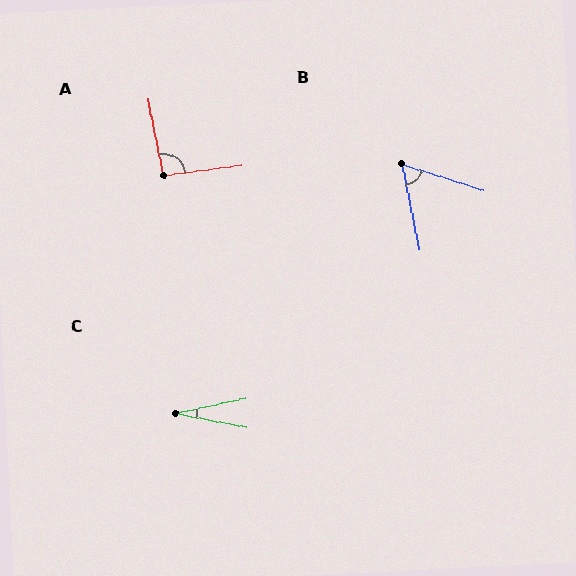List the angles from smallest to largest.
C (22°), B (61°), A (94°).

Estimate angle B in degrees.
Approximately 61 degrees.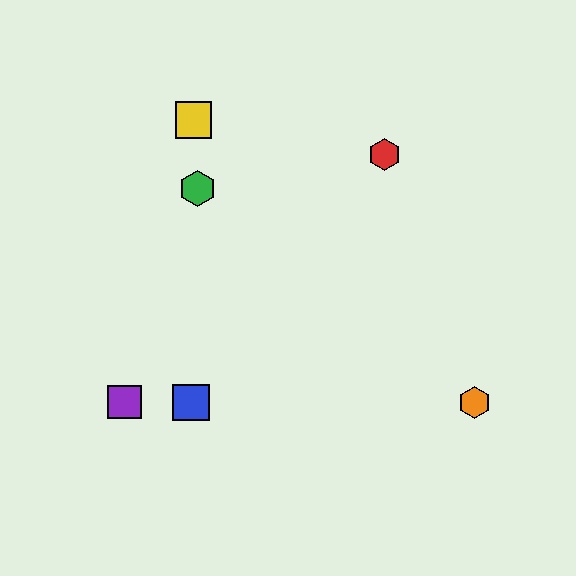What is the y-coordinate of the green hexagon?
The green hexagon is at y≈189.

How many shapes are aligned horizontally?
3 shapes (the blue square, the purple square, the orange hexagon) are aligned horizontally.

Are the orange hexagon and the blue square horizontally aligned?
Yes, both are at y≈402.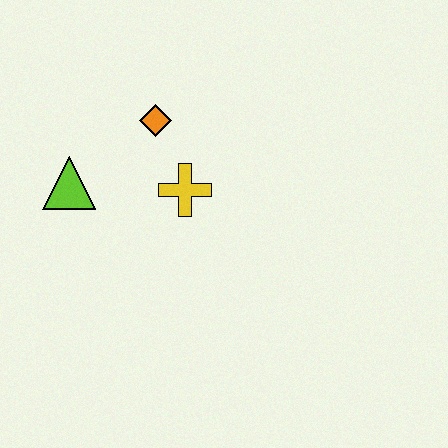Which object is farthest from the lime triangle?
The yellow cross is farthest from the lime triangle.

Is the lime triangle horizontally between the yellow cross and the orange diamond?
No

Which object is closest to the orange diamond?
The yellow cross is closest to the orange diamond.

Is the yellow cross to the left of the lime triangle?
No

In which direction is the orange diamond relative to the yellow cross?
The orange diamond is above the yellow cross.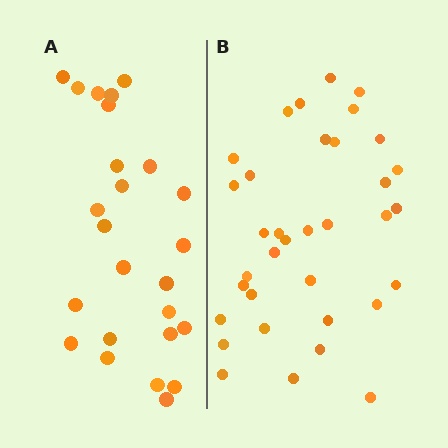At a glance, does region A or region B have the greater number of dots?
Region B (the right region) has more dots.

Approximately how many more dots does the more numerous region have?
Region B has roughly 10 or so more dots than region A.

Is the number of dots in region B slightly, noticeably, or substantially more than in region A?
Region B has noticeably more, but not dramatically so. The ratio is roughly 1.4 to 1.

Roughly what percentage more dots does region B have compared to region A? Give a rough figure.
About 40% more.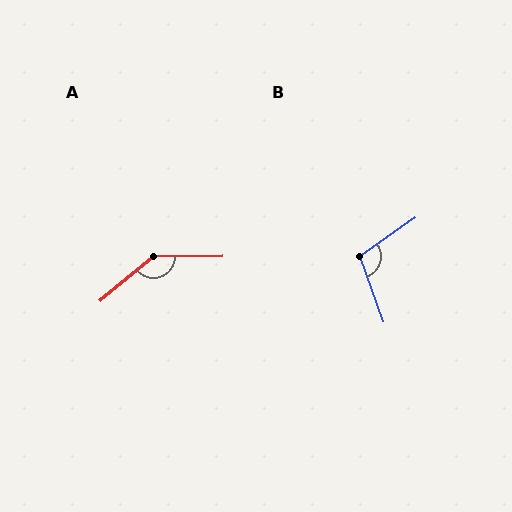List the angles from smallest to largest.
B (105°), A (141°).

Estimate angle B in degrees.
Approximately 105 degrees.